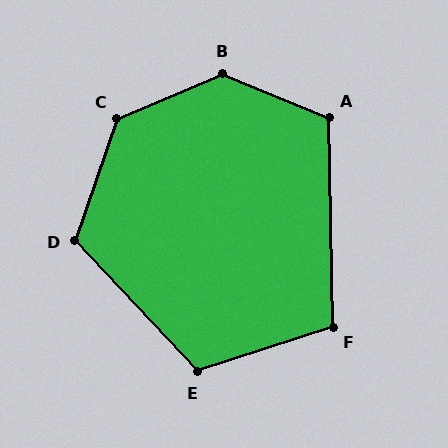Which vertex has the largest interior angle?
B, at approximately 135 degrees.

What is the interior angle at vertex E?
Approximately 115 degrees (obtuse).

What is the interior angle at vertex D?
Approximately 118 degrees (obtuse).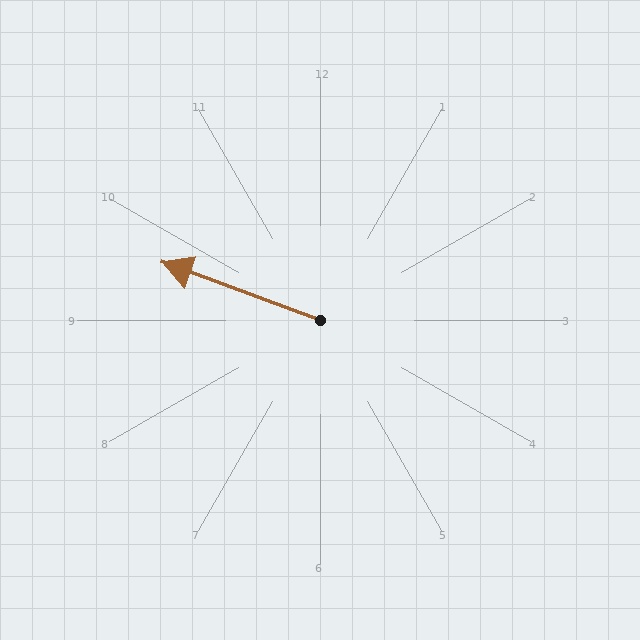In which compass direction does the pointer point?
West.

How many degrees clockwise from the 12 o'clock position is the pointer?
Approximately 290 degrees.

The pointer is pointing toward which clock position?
Roughly 10 o'clock.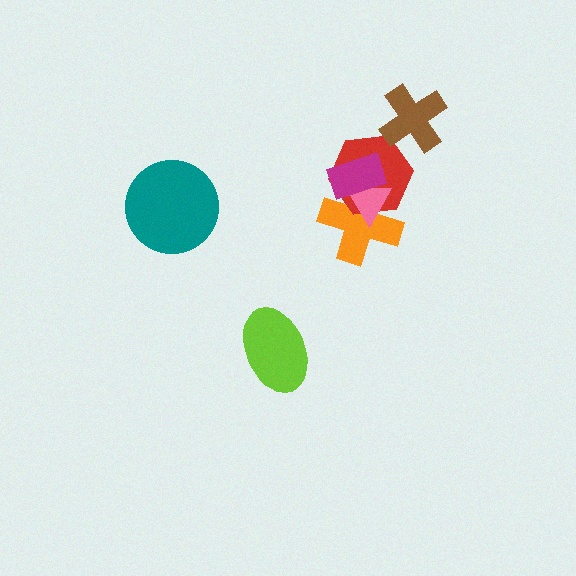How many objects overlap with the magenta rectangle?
3 objects overlap with the magenta rectangle.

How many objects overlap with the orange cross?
3 objects overlap with the orange cross.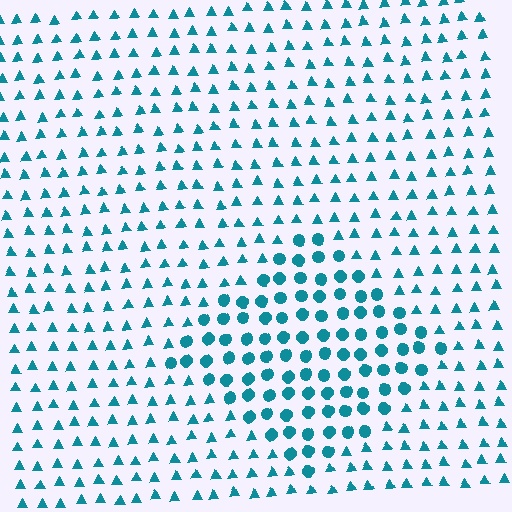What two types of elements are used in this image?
The image uses circles inside the diamond region and triangles outside it.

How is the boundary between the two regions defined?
The boundary is defined by a change in element shape: circles inside vs. triangles outside. All elements share the same color and spacing.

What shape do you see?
I see a diamond.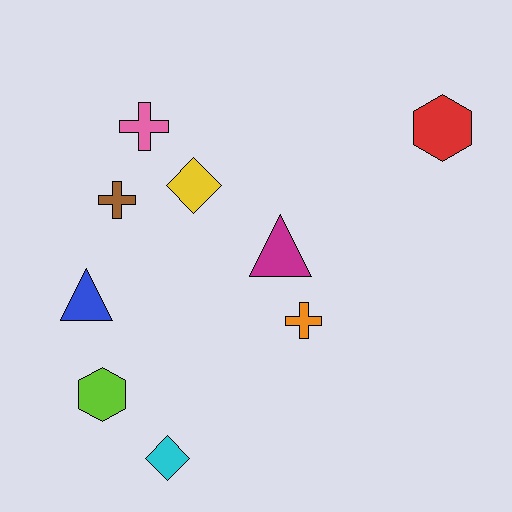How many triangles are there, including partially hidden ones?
There are 2 triangles.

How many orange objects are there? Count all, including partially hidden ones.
There is 1 orange object.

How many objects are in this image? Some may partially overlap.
There are 9 objects.